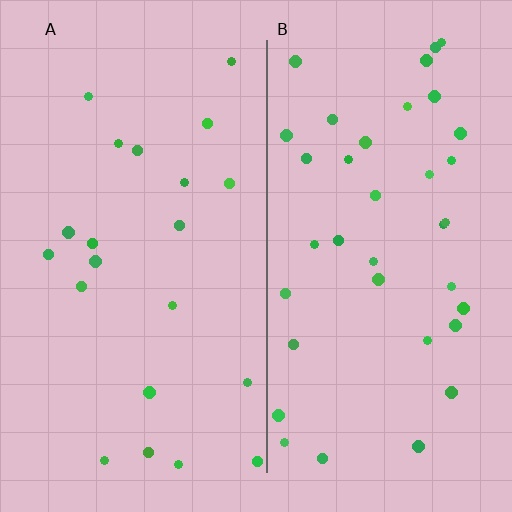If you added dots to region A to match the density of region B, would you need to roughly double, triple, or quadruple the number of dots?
Approximately double.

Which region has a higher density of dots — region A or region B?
B (the right).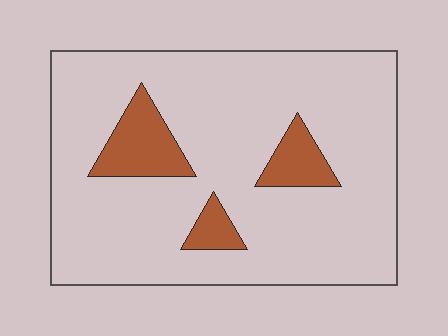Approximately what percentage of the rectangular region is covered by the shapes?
Approximately 15%.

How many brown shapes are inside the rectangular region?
3.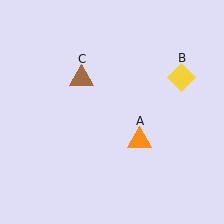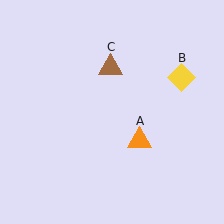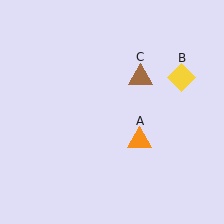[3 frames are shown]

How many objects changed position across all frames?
1 object changed position: brown triangle (object C).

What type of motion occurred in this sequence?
The brown triangle (object C) rotated clockwise around the center of the scene.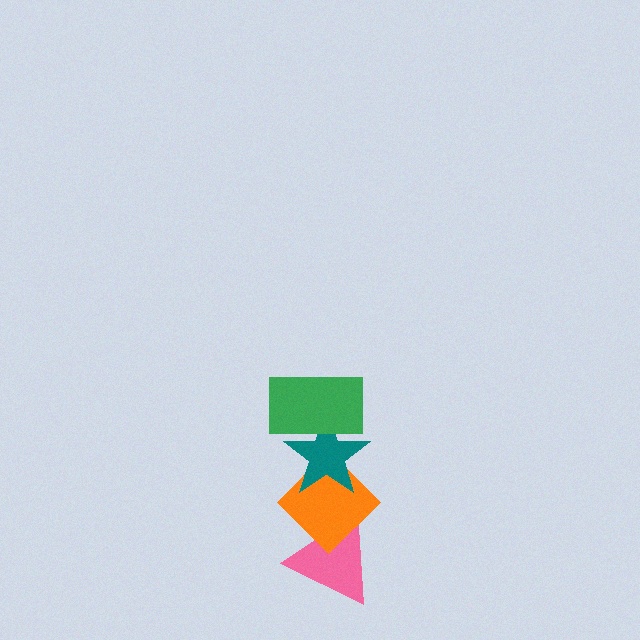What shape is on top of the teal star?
The green rectangle is on top of the teal star.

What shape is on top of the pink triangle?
The orange diamond is on top of the pink triangle.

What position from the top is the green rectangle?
The green rectangle is 1st from the top.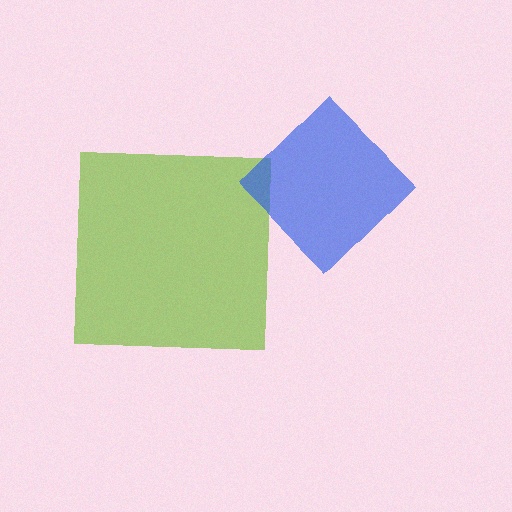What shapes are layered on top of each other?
The layered shapes are: a lime square, a blue diamond.